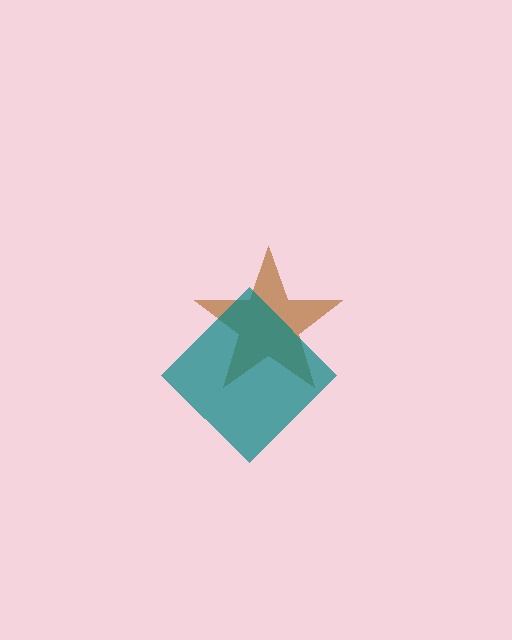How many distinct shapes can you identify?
There are 2 distinct shapes: a brown star, a teal diamond.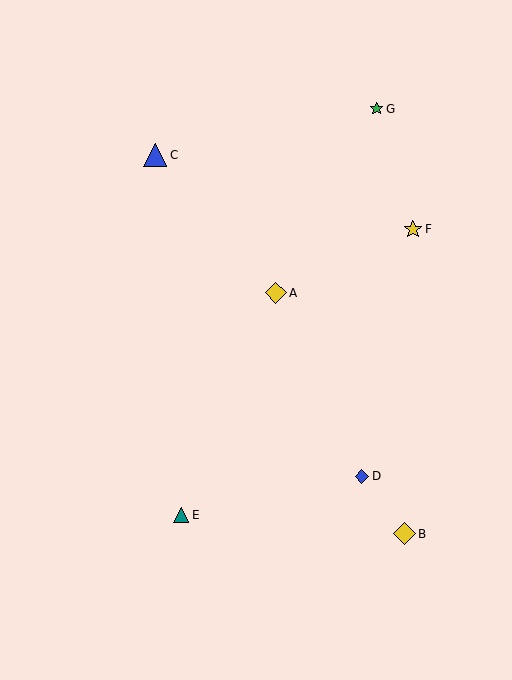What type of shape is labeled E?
Shape E is a teal triangle.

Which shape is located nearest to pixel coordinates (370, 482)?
The blue diamond (labeled D) at (362, 476) is nearest to that location.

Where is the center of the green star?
The center of the green star is at (377, 109).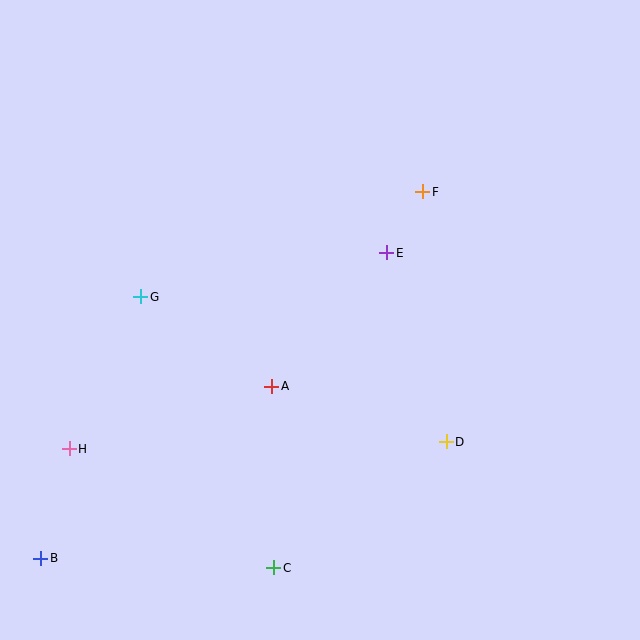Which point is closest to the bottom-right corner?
Point D is closest to the bottom-right corner.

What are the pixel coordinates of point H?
Point H is at (69, 449).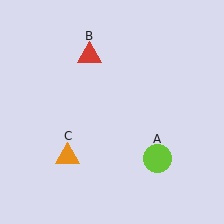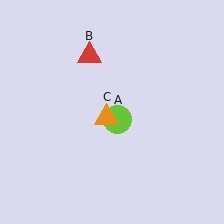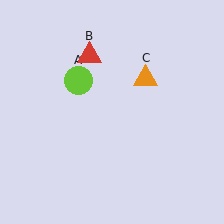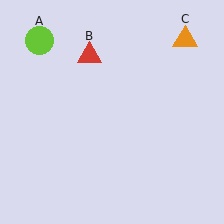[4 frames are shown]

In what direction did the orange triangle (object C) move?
The orange triangle (object C) moved up and to the right.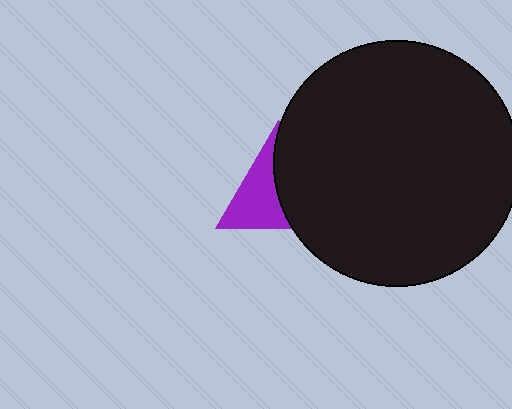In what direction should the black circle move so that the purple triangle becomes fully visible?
The black circle should move right. That is the shortest direction to clear the overlap and leave the purple triangle fully visible.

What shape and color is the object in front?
The object in front is a black circle.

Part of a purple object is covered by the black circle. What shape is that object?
It is a triangle.